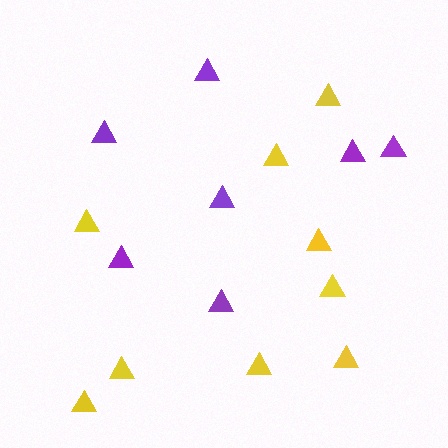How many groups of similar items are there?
There are 2 groups: one group of yellow triangles (9) and one group of purple triangles (7).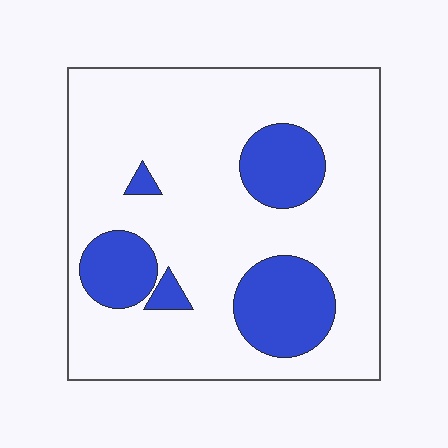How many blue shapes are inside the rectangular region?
5.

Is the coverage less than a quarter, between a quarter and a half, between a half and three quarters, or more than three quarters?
Less than a quarter.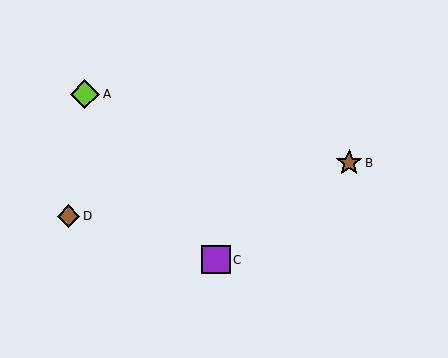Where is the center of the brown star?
The center of the brown star is at (349, 163).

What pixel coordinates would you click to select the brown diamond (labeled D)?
Click at (69, 216) to select the brown diamond D.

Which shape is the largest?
The lime diamond (labeled A) is the largest.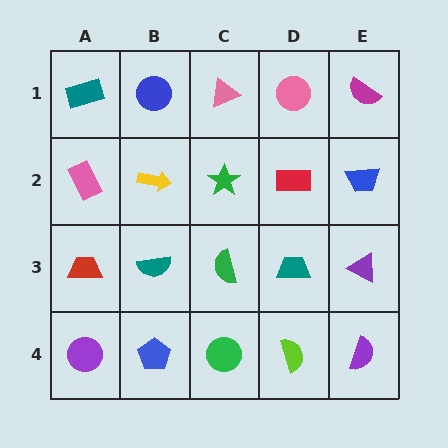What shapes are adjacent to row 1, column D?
A red rectangle (row 2, column D), a pink triangle (row 1, column C), a magenta semicircle (row 1, column E).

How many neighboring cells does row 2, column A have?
3.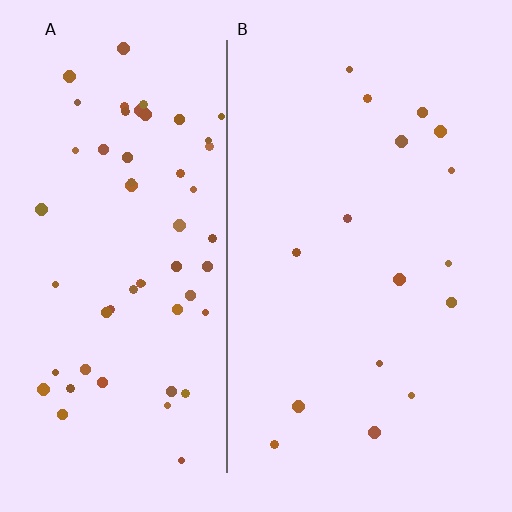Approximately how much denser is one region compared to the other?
Approximately 3.5× — region A over region B.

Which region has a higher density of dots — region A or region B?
A (the left).